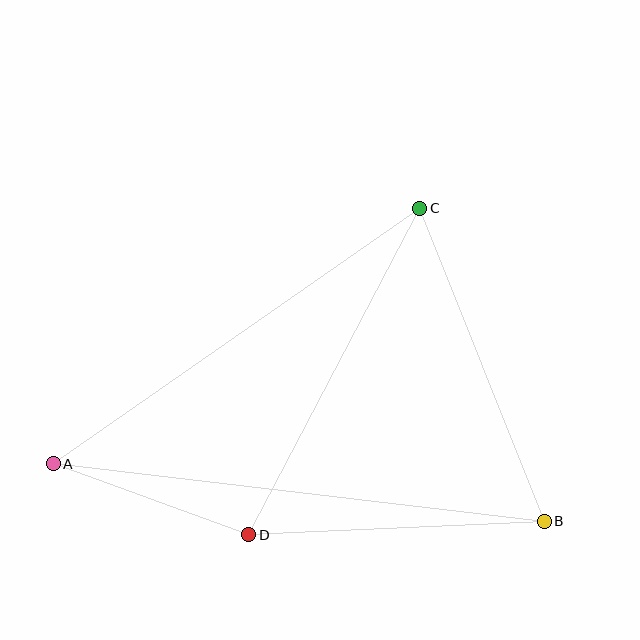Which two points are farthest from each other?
Points A and B are farthest from each other.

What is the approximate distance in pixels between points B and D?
The distance between B and D is approximately 296 pixels.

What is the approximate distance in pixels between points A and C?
The distance between A and C is approximately 447 pixels.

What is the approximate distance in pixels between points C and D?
The distance between C and D is approximately 368 pixels.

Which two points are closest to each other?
Points A and D are closest to each other.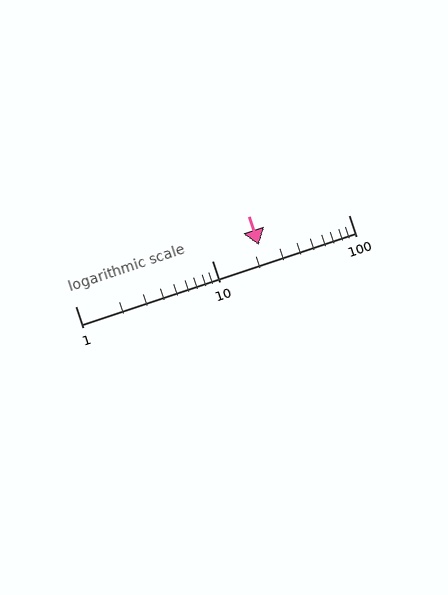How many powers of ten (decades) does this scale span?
The scale spans 2 decades, from 1 to 100.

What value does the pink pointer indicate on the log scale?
The pointer indicates approximately 22.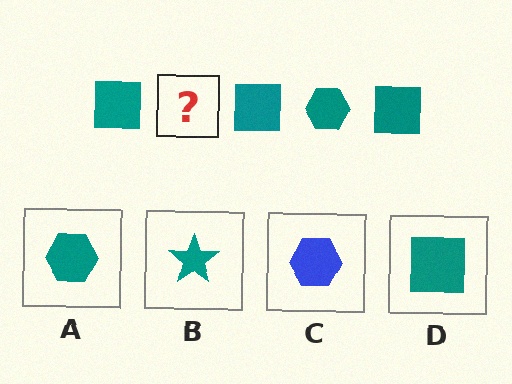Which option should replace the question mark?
Option A.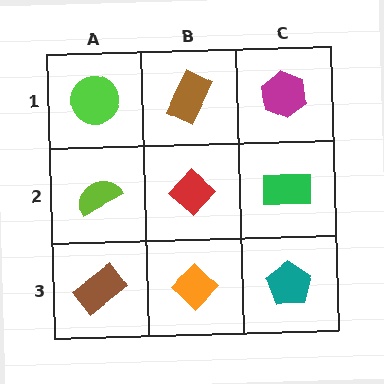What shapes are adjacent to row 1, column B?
A red diamond (row 2, column B), a lime circle (row 1, column A), a magenta hexagon (row 1, column C).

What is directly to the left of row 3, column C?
An orange diamond.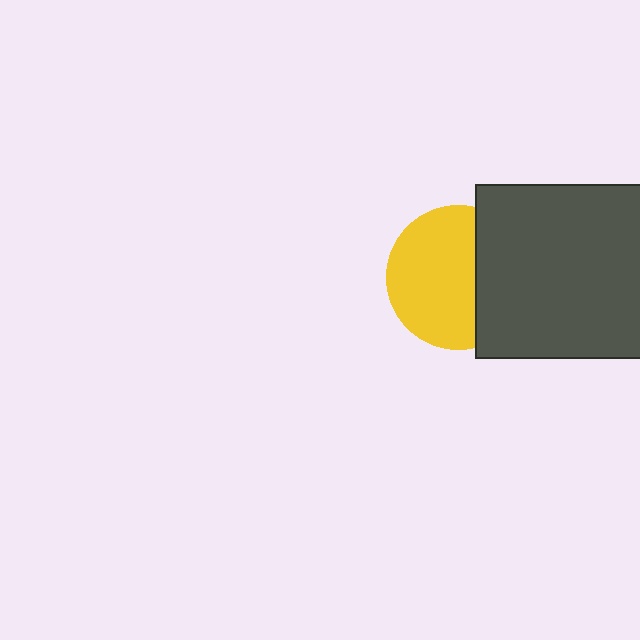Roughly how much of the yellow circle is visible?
About half of it is visible (roughly 65%).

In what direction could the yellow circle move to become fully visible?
The yellow circle could move left. That would shift it out from behind the dark gray square entirely.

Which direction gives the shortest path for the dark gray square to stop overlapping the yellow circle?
Moving right gives the shortest separation.